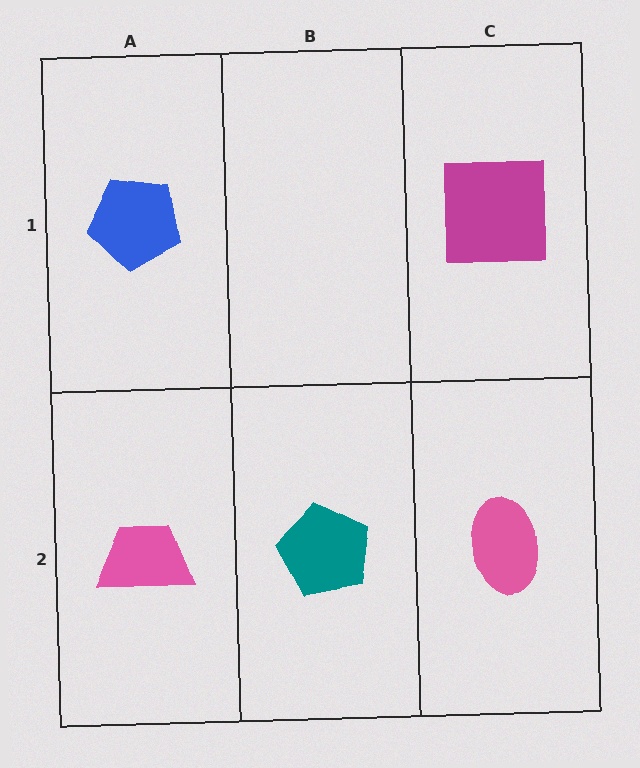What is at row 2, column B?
A teal pentagon.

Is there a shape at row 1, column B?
No, that cell is empty.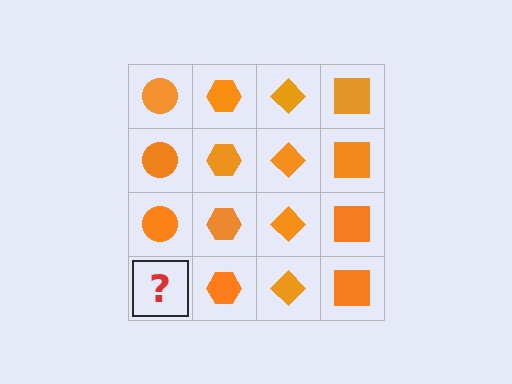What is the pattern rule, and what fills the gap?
The rule is that each column has a consistent shape. The gap should be filled with an orange circle.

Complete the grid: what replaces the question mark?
The question mark should be replaced with an orange circle.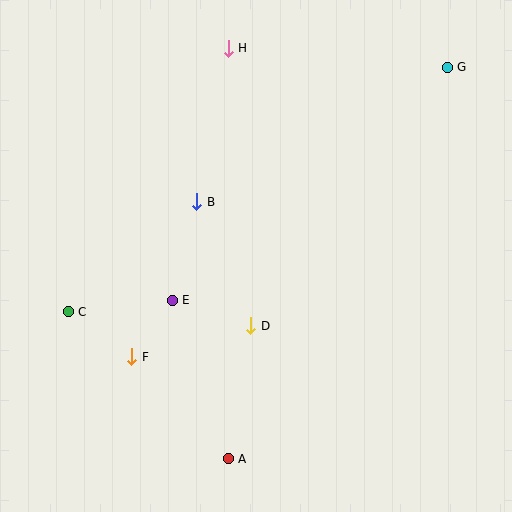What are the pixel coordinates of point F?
Point F is at (132, 357).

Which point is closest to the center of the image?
Point D at (251, 326) is closest to the center.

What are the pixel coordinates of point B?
Point B is at (197, 202).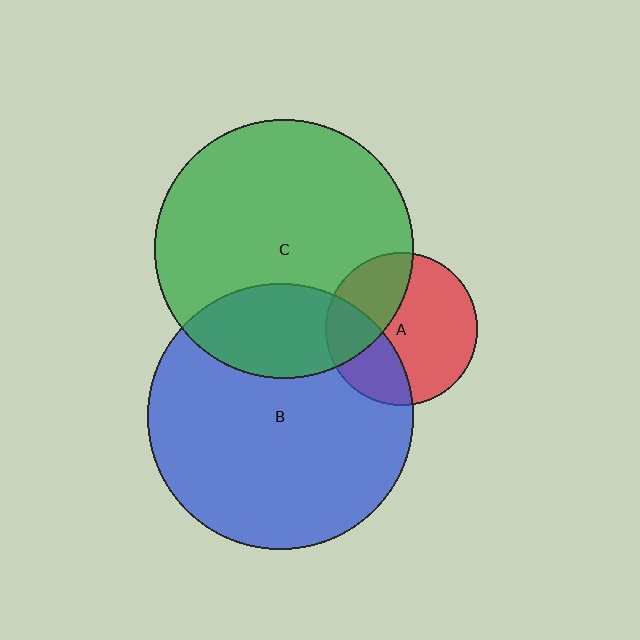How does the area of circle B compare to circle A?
Approximately 3.0 times.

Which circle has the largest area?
Circle B (blue).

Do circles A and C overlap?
Yes.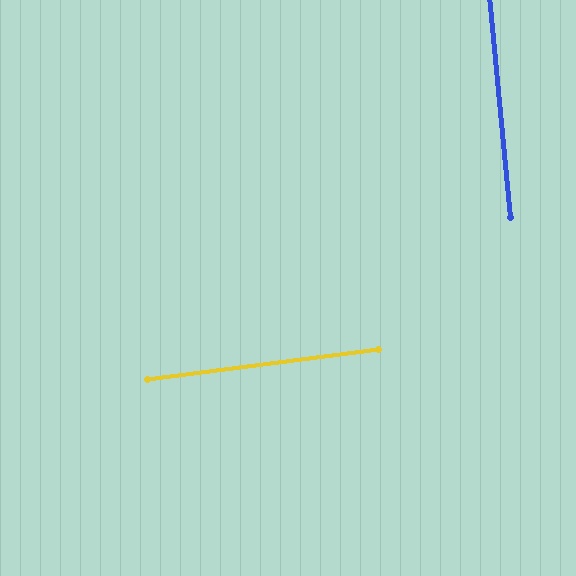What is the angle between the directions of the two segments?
Approximately 88 degrees.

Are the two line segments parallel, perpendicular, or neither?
Perpendicular — they meet at approximately 88°.